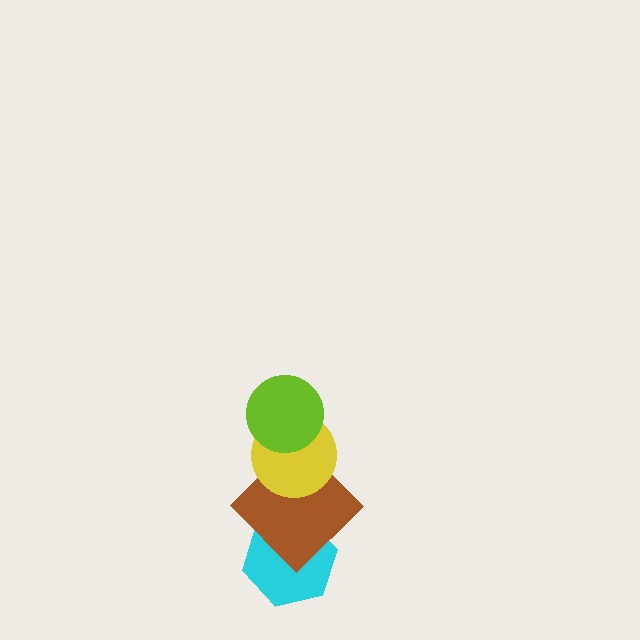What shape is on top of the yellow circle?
The lime circle is on top of the yellow circle.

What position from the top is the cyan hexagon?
The cyan hexagon is 4th from the top.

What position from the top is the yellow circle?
The yellow circle is 2nd from the top.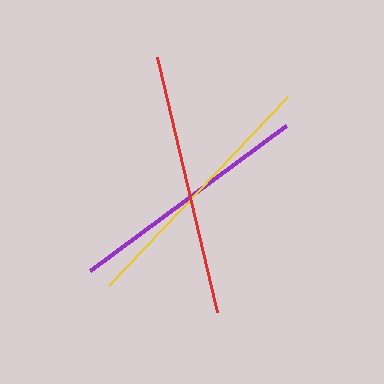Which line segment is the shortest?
The purple line is the shortest at approximately 244 pixels.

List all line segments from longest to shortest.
From longest to shortest: red, yellow, purple.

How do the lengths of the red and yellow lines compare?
The red and yellow lines are approximately the same length.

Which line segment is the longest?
The red line is the longest at approximately 262 pixels.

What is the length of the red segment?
The red segment is approximately 262 pixels long.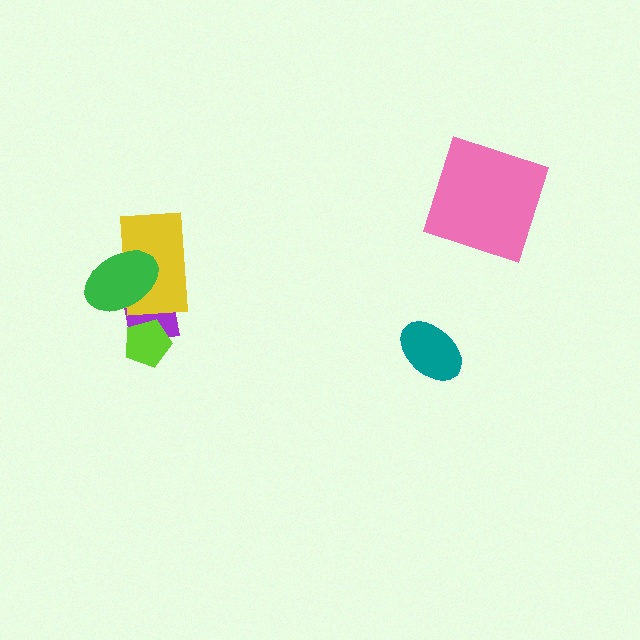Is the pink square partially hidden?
No, no other shape covers it.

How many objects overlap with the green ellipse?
2 objects overlap with the green ellipse.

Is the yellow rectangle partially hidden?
Yes, it is partially covered by another shape.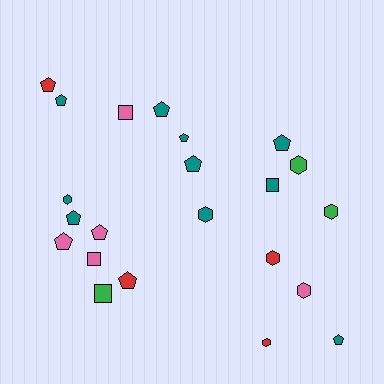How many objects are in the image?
There are 22 objects.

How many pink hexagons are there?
There is 1 pink hexagon.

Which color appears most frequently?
Teal, with 10 objects.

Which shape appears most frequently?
Pentagon, with 11 objects.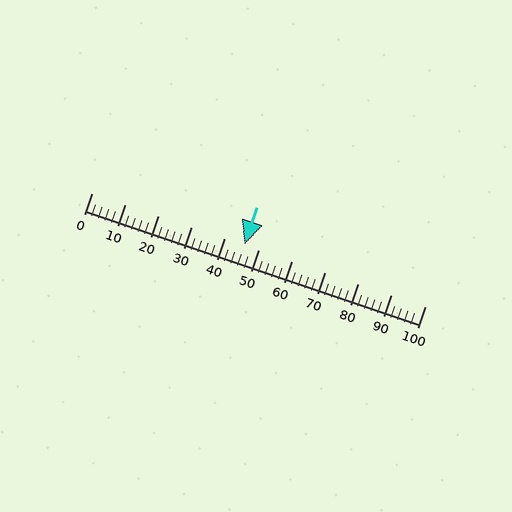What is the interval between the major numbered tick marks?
The major tick marks are spaced 10 units apart.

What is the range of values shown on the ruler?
The ruler shows values from 0 to 100.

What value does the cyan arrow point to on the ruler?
The cyan arrow points to approximately 46.